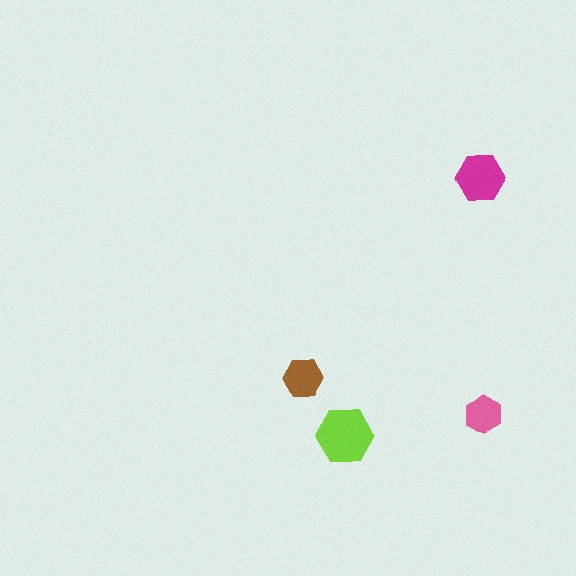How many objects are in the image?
There are 4 objects in the image.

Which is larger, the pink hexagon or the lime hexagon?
The lime one.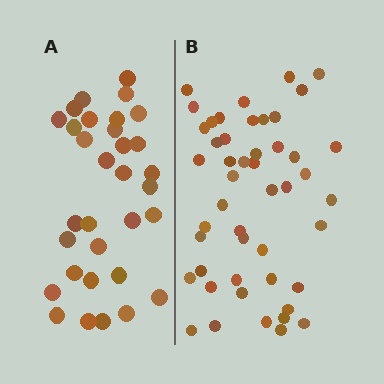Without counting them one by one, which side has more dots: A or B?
Region B (the right region) has more dots.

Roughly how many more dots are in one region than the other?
Region B has approximately 15 more dots than region A.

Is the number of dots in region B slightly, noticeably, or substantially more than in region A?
Region B has substantially more. The ratio is roughly 1.5 to 1.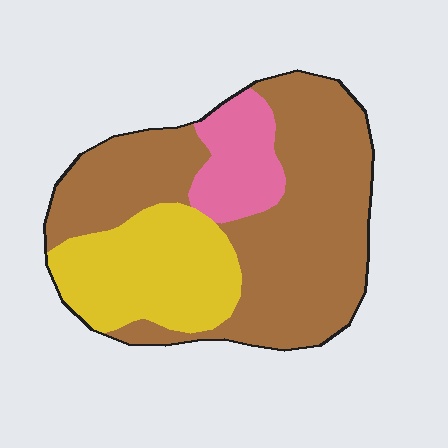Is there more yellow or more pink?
Yellow.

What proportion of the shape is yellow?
Yellow covers 26% of the shape.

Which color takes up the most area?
Brown, at roughly 60%.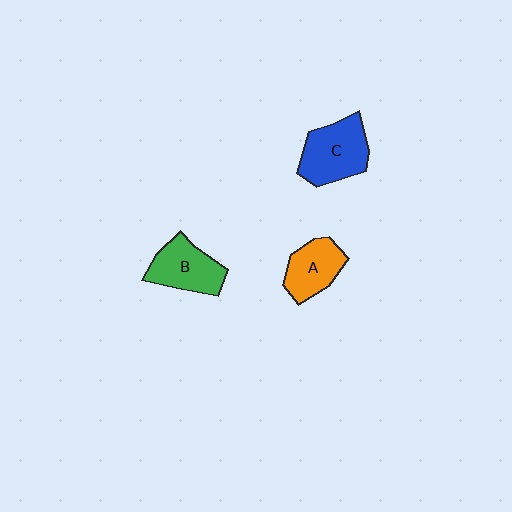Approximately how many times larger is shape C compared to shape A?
Approximately 1.3 times.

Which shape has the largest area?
Shape C (blue).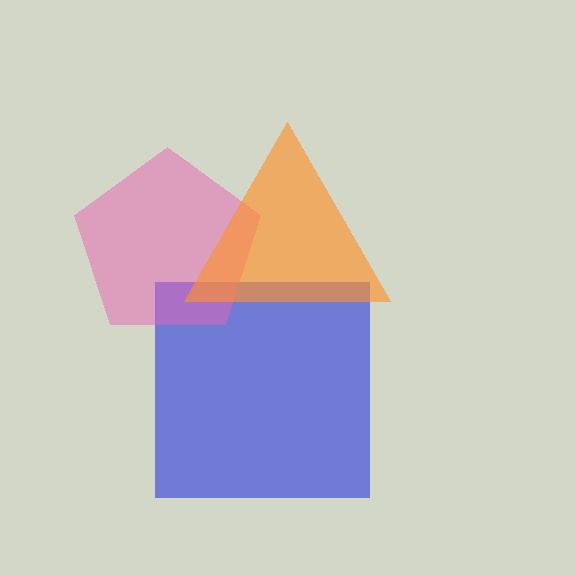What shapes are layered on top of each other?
The layered shapes are: a blue square, a pink pentagon, an orange triangle.